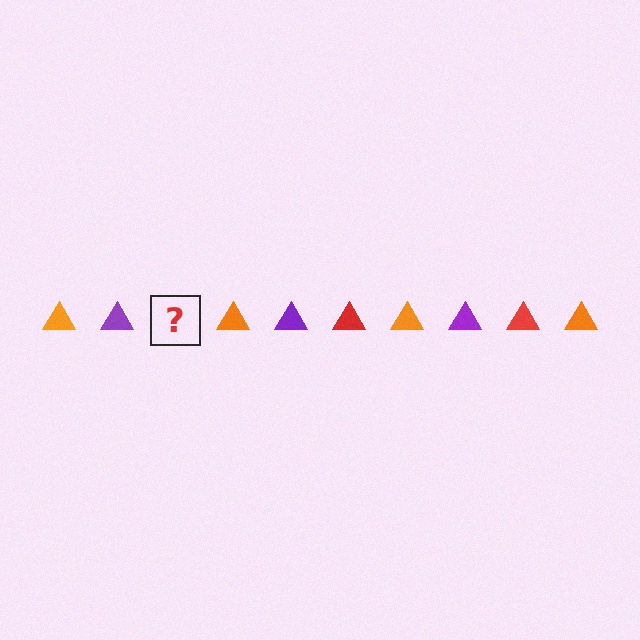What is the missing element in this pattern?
The missing element is a red triangle.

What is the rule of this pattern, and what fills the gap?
The rule is that the pattern cycles through orange, purple, red triangles. The gap should be filled with a red triangle.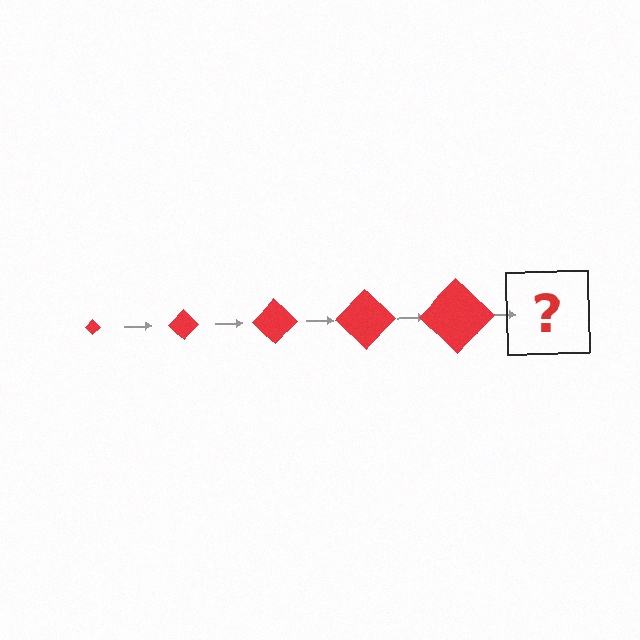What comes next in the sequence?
The next element should be a red diamond, larger than the previous one.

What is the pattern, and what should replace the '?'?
The pattern is that the diamond gets progressively larger each step. The '?' should be a red diamond, larger than the previous one.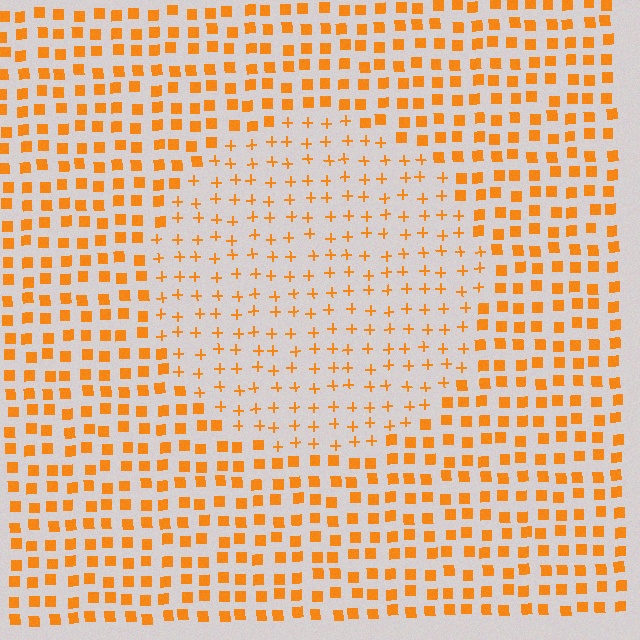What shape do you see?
I see a circle.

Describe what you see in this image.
The image is filled with small orange elements arranged in a uniform grid. A circle-shaped region contains plus signs, while the surrounding area contains squares. The boundary is defined purely by the change in element shape.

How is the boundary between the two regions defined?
The boundary is defined by a change in element shape: plus signs inside vs. squares outside. All elements share the same color and spacing.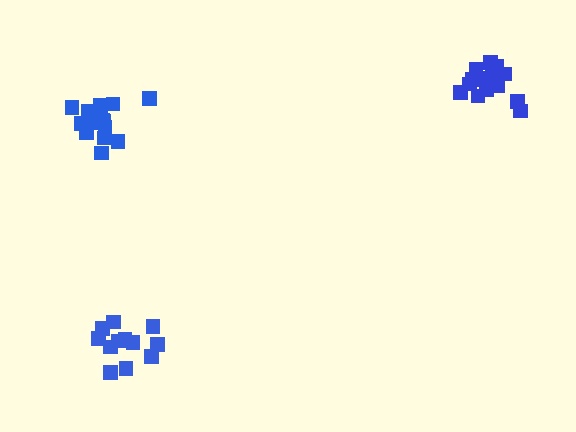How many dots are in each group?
Group 1: 15 dots, Group 2: 12 dots, Group 3: 15 dots (42 total).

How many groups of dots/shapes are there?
There are 3 groups.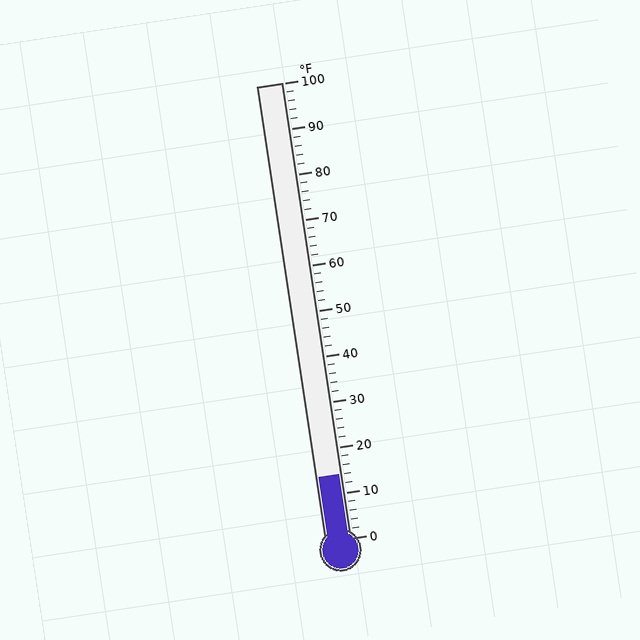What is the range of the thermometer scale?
The thermometer scale ranges from 0°F to 100°F.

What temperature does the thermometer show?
The thermometer shows approximately 14°F.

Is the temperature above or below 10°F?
The temperature is above 10°F.